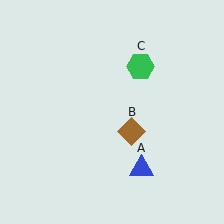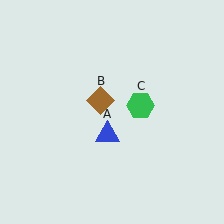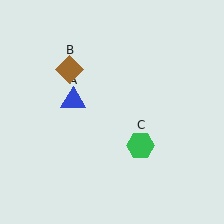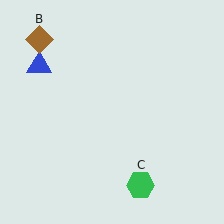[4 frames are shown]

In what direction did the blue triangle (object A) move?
The blue triangle (object A) moved up and to the left.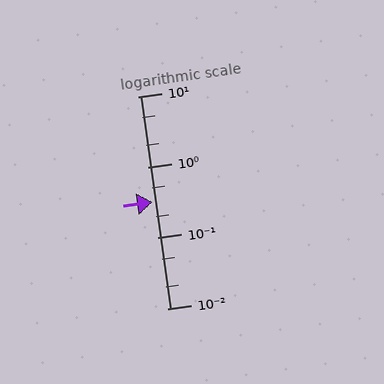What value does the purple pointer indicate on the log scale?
The pointer indicates approximately 0.32.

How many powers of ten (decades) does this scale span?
The scale spans 3 decades, from 0.01 to 10.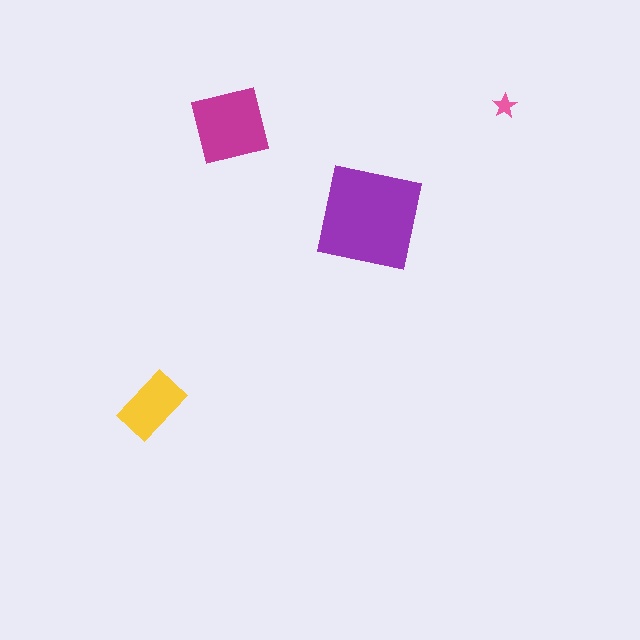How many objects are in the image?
There are 4 objects in the image.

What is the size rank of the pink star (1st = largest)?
4th.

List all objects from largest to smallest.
The purple square, the magenta square, the yellow rectangle, the pink star.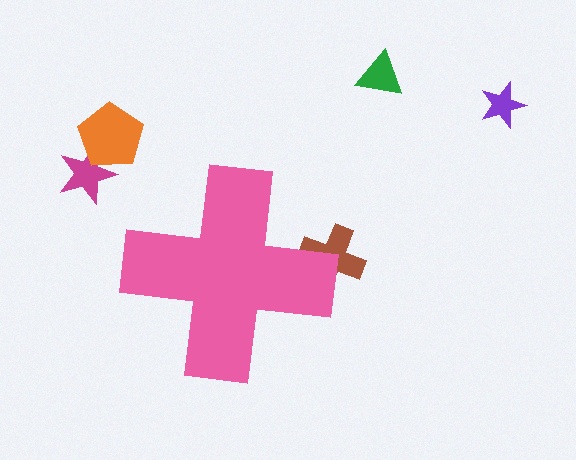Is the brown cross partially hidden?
Yes, the brown cross is partially hidden behind the pink cross.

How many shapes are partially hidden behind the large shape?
1 shape is partially hidden.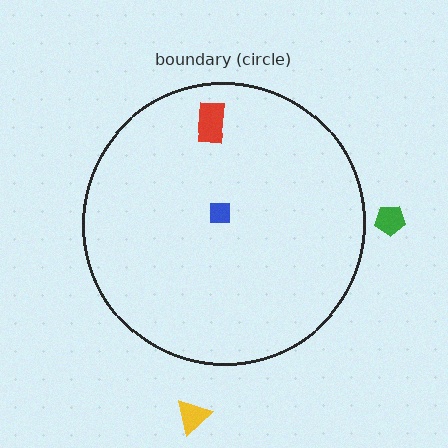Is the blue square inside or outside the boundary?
Inside.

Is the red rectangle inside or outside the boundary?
Inside.